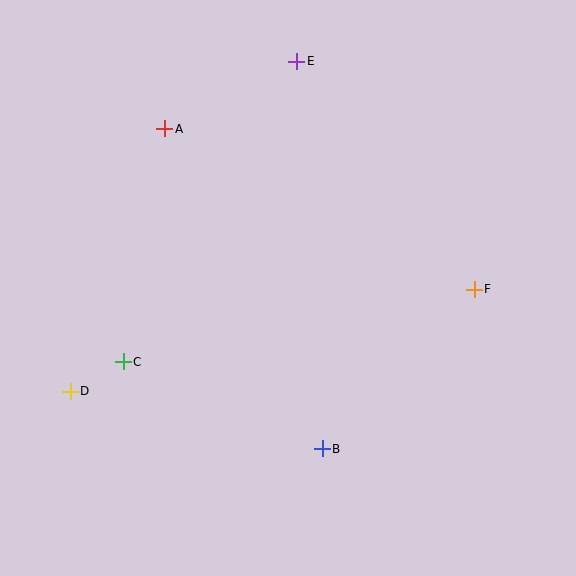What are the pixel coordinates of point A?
Point A is at (165, 129).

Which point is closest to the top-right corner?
Point E is closest to the top-right corner.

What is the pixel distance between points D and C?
The distance between D and C is 61 pixels.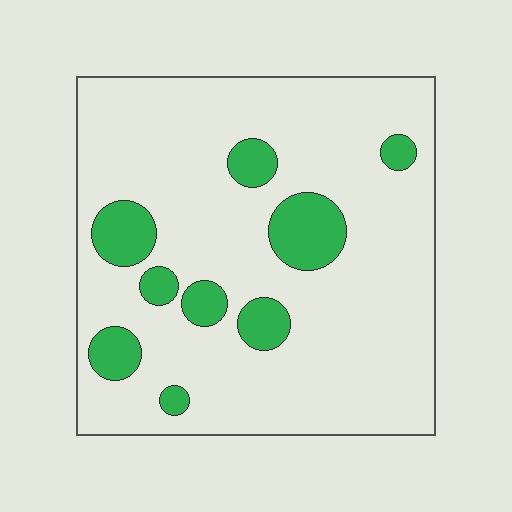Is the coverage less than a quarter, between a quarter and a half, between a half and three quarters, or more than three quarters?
Less than a quarter.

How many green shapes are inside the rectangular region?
9.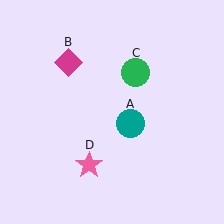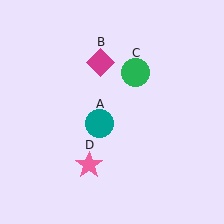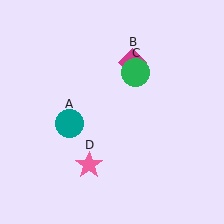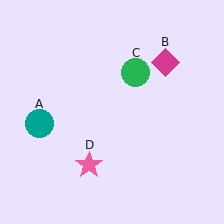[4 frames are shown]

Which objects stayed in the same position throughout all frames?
Green circle (object C) and pink star (object D) remained stationary.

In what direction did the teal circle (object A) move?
The teal circle (object A) moved left.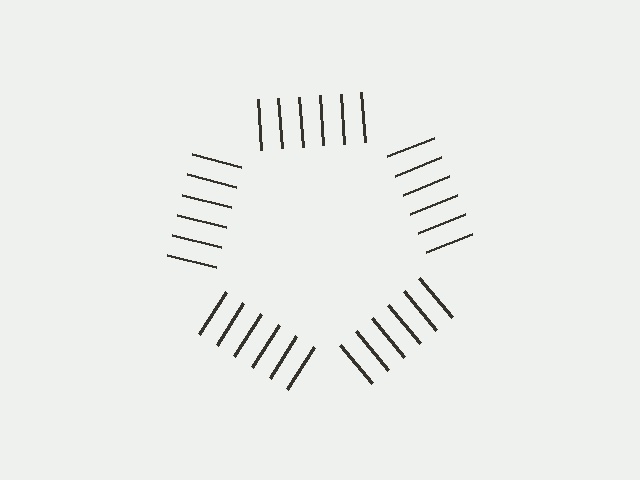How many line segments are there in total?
30 — 6 along each of the 5 edges.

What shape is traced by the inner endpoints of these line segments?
An illusory pentagon — the line segments terminate on its edges but no continuous stroke is drawn.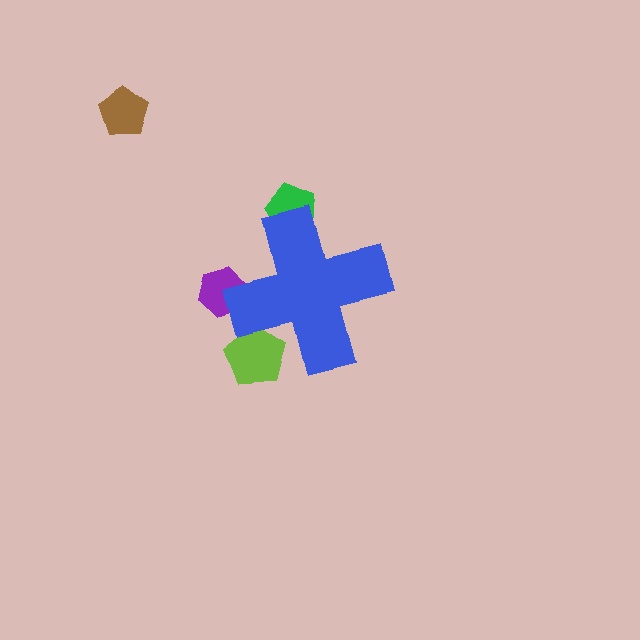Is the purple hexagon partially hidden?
Yes, the purple hexagon is partially hidden behind the blue cross.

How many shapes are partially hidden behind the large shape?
3 shapes are partially hidden.